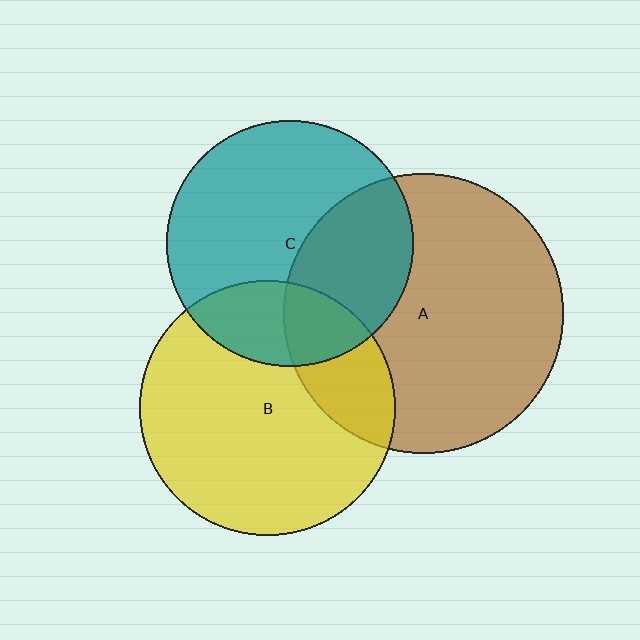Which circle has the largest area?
Circle A (brown).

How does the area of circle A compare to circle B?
Approximately 1.2 times.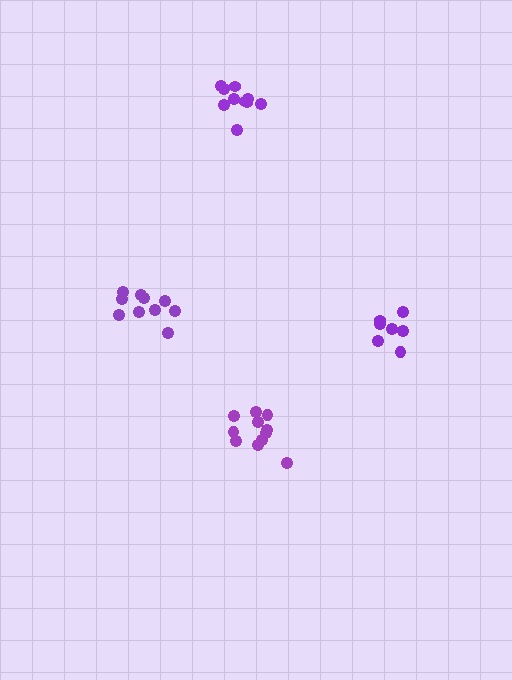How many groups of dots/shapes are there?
There are 4 groups.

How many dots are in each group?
Group 1: 11 dots, Group 2: 10 dots, Group 3: 7 dots, Group 4: 10 dots (38 total).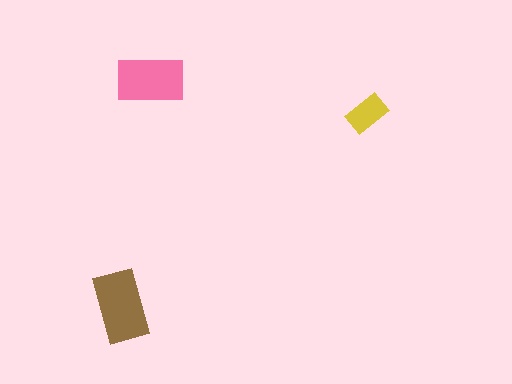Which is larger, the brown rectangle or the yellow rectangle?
The brown one.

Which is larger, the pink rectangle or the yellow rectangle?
The pink one.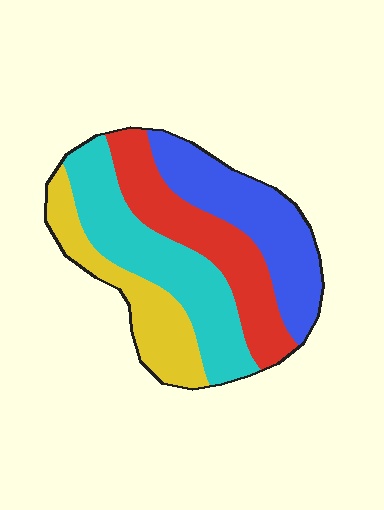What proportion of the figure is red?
Red covers 25% of the figure.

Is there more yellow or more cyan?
Cyan.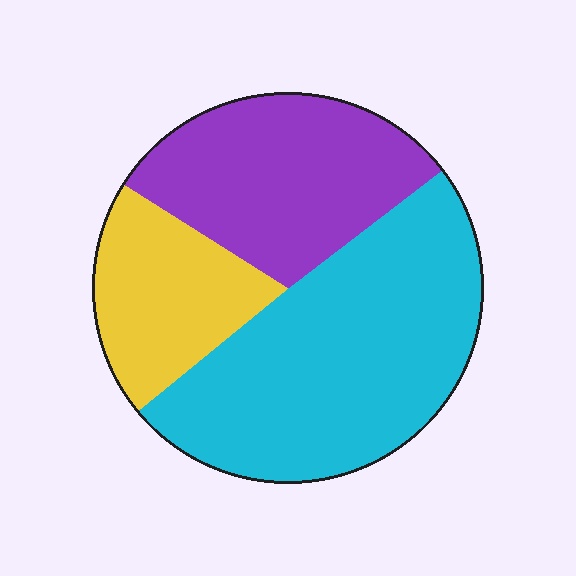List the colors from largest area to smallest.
From largest to smallest: cyan, purple, yellow.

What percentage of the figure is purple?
Purple covers around 30% of the figure.